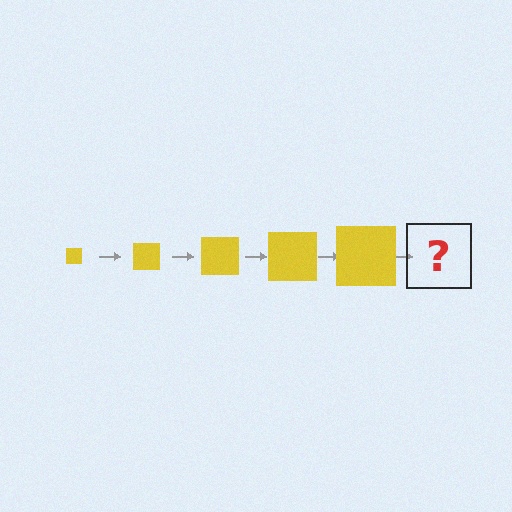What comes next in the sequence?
The next element should be a yellow square, larger than the previous one.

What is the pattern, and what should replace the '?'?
The pattern is that the square gets progressively larger each step. The '?' should be a yellow square, larger than the previous one.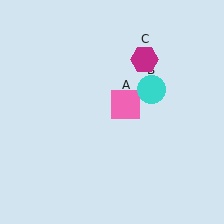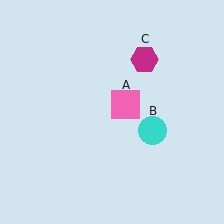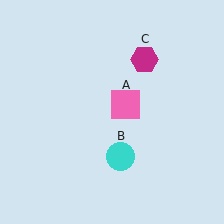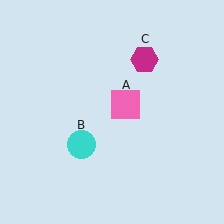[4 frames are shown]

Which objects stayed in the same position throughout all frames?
Pink square (object A) and magenta hexagon (object C) remained stationary.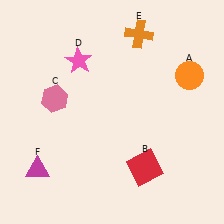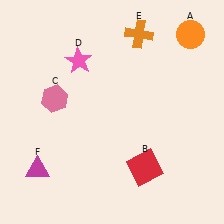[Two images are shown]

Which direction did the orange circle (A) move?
The orange circle (A) moved up.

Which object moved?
The orange circle (A) moved up.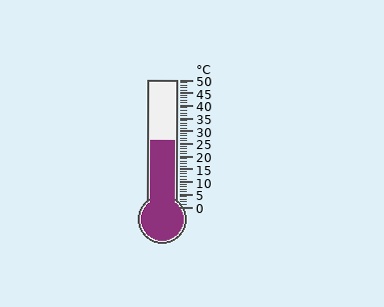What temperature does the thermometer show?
The thermometer shows approximately 26°C.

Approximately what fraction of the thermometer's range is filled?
The thermometer is filled to approximately 50% of its range.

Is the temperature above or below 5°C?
The temperature is above 5°C.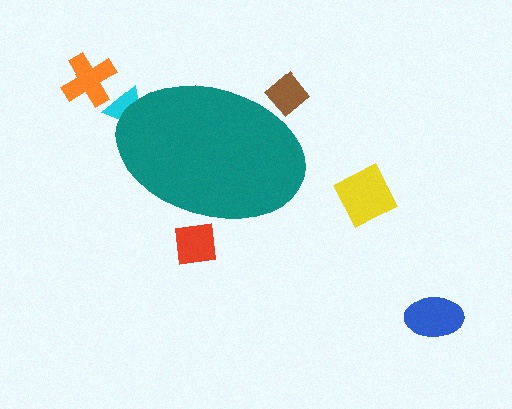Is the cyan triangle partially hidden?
Yes, the cyan triangle is partially hidden behind the teal ellipse.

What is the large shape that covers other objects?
A teal ellipse.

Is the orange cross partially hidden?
No, the orange cross is fully visible.